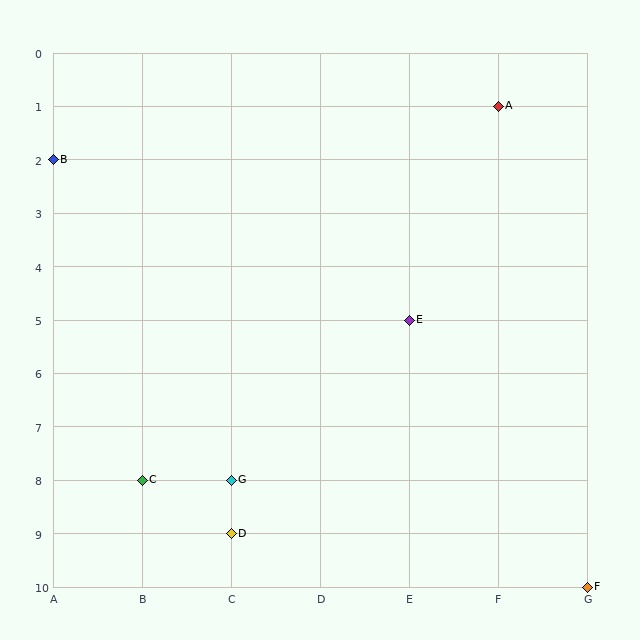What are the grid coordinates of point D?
Point D is at grid coordinates (C, 9).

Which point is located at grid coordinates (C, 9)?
Point D is at (C, 9).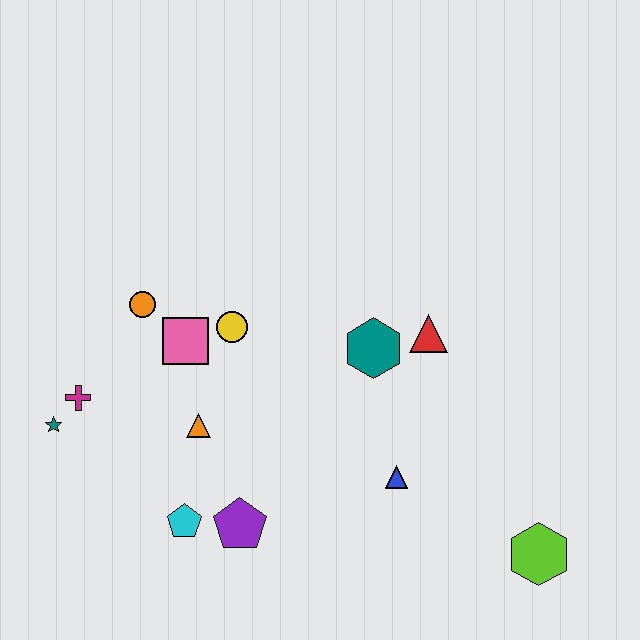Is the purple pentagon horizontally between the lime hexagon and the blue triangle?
No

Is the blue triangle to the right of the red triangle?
No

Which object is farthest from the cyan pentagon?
The lime hexagon is farthest from the cyan pentagon.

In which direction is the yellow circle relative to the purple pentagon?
The yellow circle is above the purple pentagon.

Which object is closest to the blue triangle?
The teal hexagon is closest to the blue triangle.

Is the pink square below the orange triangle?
No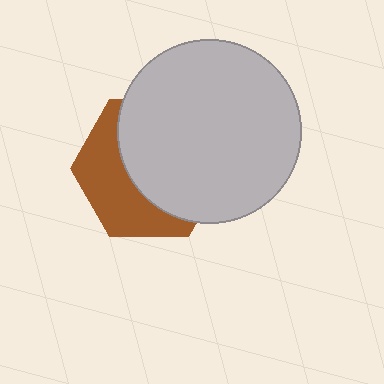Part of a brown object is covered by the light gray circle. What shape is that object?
It is a hexagon.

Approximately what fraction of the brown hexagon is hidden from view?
Roughly 59% of the brown hexagon is hidden behind the light gray circle.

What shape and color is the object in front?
The object in front is a light gray circle.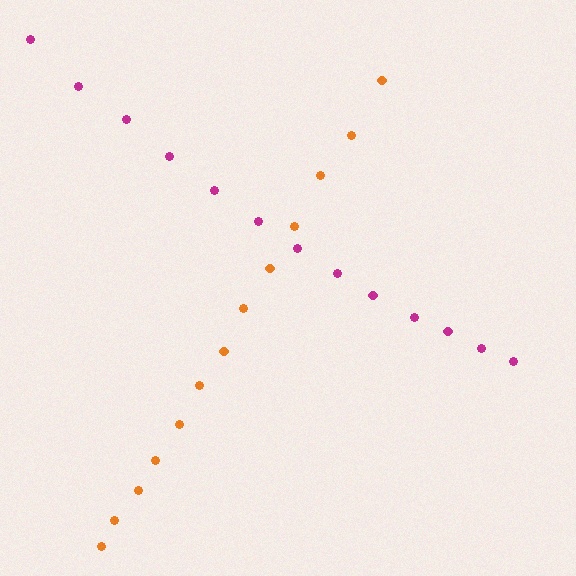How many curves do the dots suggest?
There are 2 distinct paths.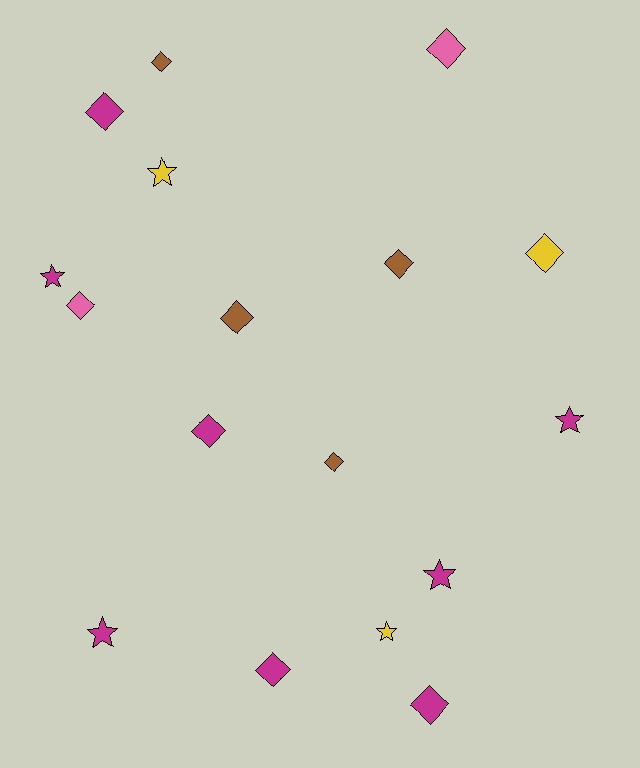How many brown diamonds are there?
There are 4 brown diamonds.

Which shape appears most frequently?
Diamond, with 11 objects.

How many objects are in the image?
There are 17 objects.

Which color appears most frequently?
Magenta, with 8 objects.